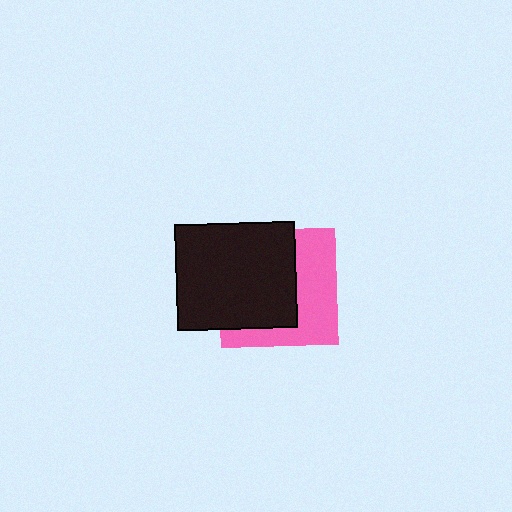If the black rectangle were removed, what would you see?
You would see the complete pink square.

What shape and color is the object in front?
The object in front is a black rectangle.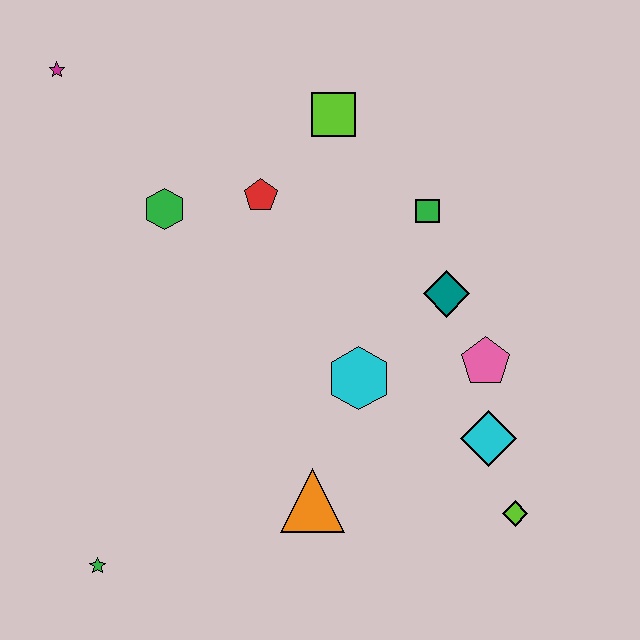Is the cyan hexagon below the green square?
Yes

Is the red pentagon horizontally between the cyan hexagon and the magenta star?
Yes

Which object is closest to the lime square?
The red pentagon is closest to the lime square.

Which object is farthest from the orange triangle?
The magenta star is farthest from the orange triangle.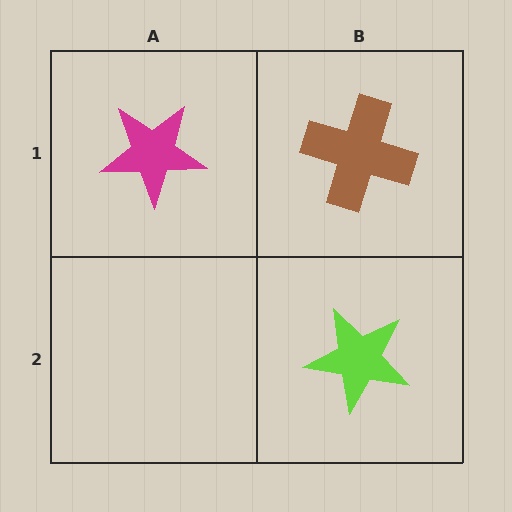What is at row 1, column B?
A brown cross.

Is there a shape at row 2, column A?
No, that cell is empty.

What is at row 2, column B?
A lime star.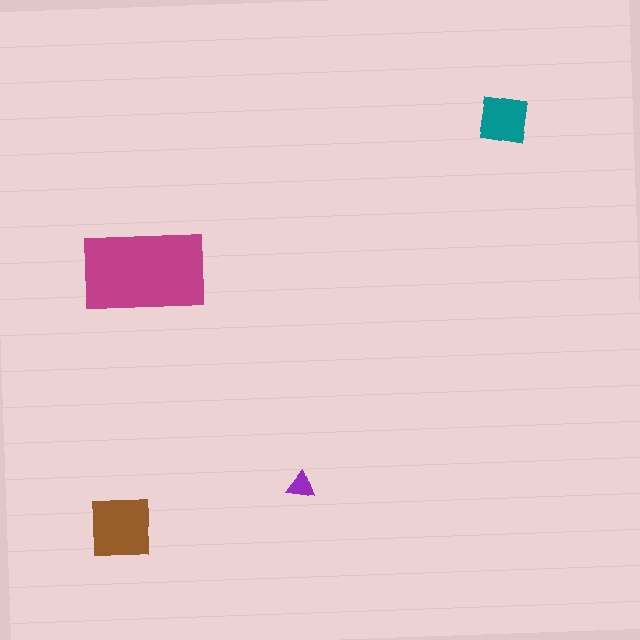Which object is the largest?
The magenta rectangle.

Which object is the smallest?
The purple triangle.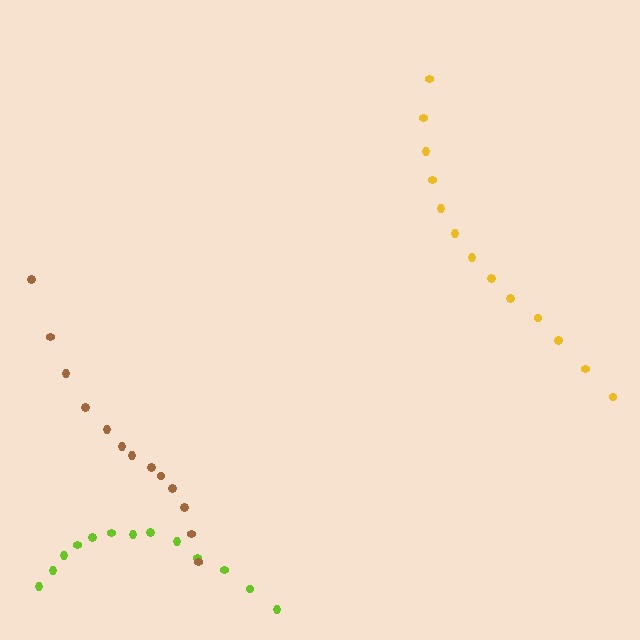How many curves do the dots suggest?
There are 3 distinct paths.